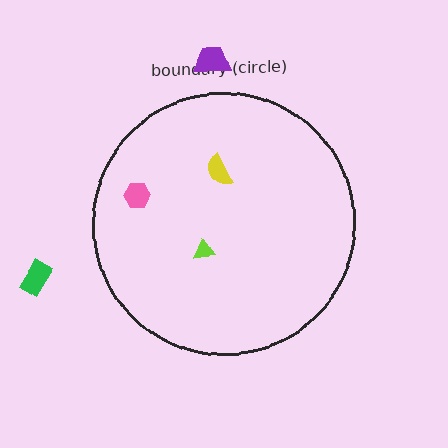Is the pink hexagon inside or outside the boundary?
Inside.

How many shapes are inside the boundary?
3 inside, 2 outside.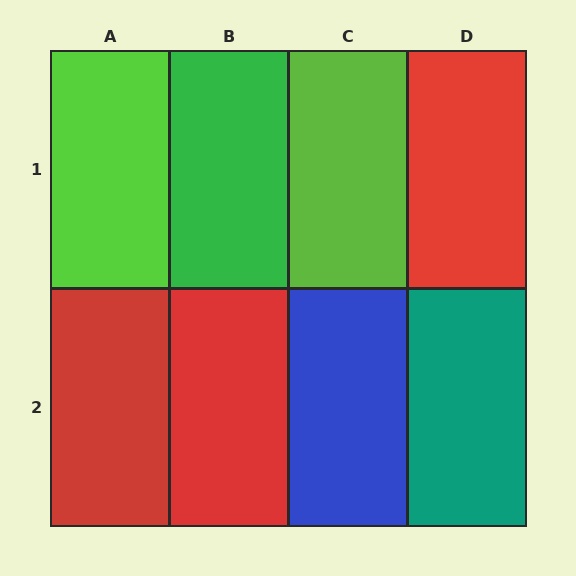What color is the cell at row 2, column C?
Blue.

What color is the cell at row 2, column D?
Teal.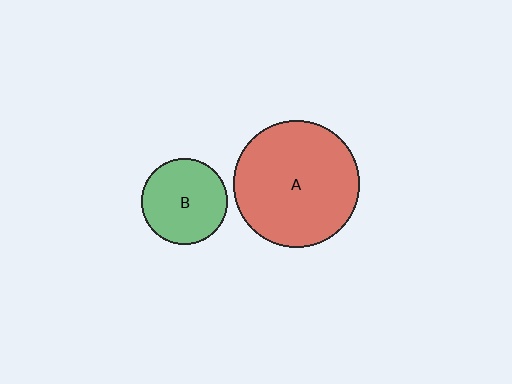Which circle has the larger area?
Circle A (red).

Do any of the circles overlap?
No, none of the circles overlap.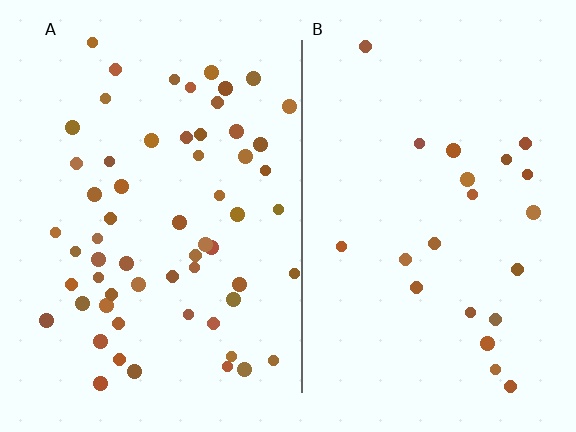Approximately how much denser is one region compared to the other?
Approximately 2.8× — region A over region B.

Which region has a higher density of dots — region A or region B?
A (the left).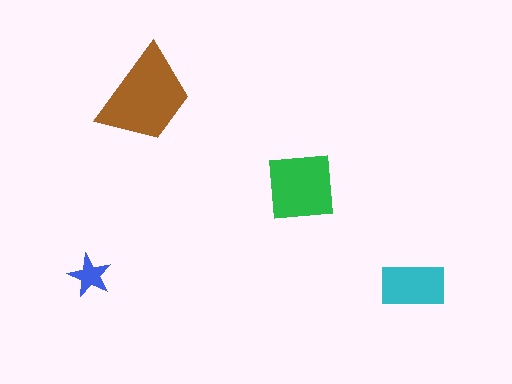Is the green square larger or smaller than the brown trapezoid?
Smaller.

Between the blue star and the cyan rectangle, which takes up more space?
The cyan rectangle.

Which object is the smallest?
The blue star.